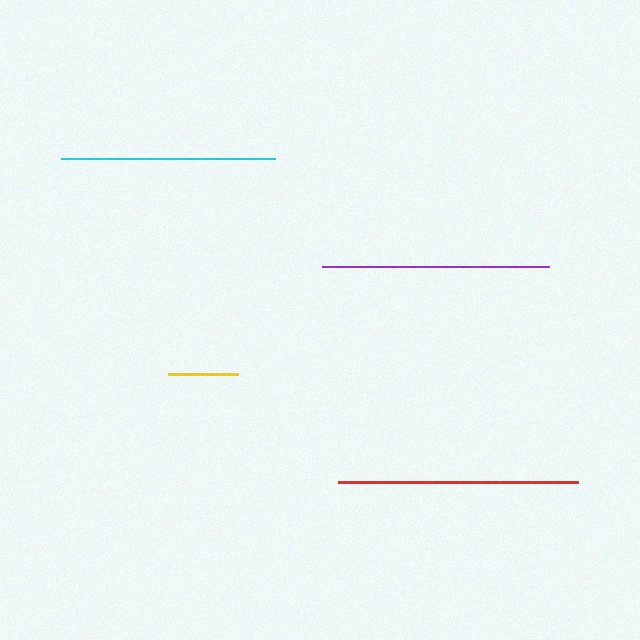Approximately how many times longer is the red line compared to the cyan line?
The red line is approximately 1.1 times the length of the cyan line.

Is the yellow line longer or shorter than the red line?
The red line is longer than the yellow line.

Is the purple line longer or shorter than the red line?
The red line is longer than the purple line.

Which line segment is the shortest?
The yellow line is the shortest at approximately 70 pixels.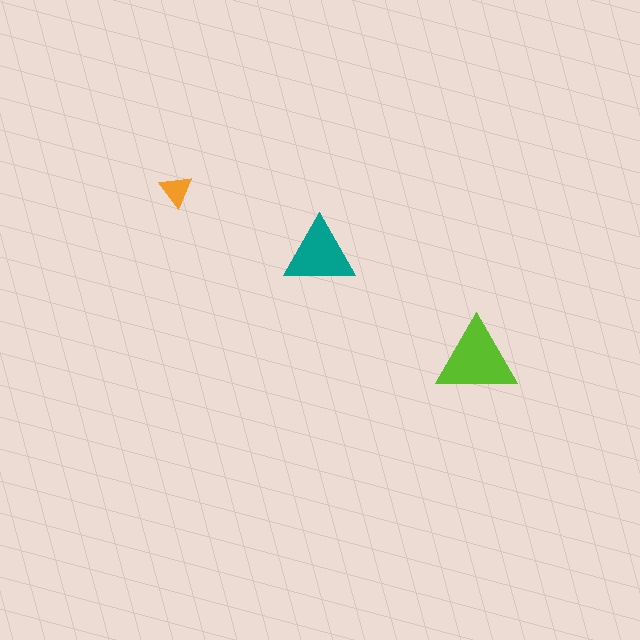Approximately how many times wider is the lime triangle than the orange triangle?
About 2.5 times wider.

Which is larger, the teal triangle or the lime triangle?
The lime one.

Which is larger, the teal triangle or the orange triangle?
The teal one.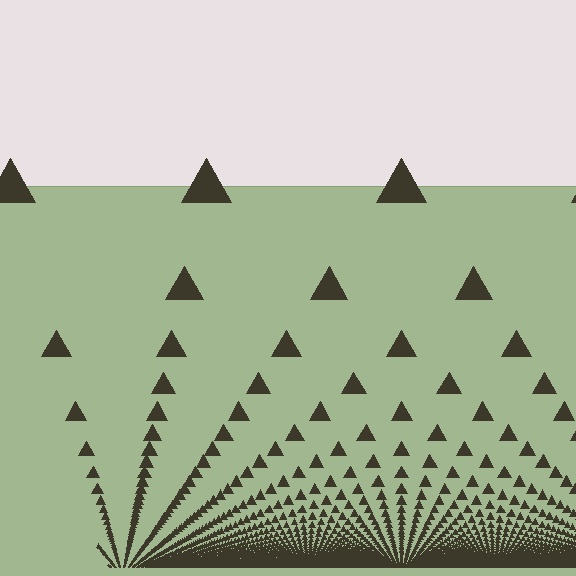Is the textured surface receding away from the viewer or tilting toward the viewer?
The surface appears to tilt toward the viewer. Texture elements get larger and sparser toward the top.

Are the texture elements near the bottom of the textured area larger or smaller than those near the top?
Smaller. The gradient is inverted — elements near the bottom are smaller and denser.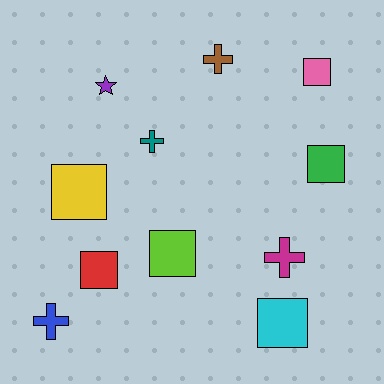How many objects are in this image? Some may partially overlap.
There are 11 objects.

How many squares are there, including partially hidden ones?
There are 6 squares.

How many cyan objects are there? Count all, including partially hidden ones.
There is 1 cyan object.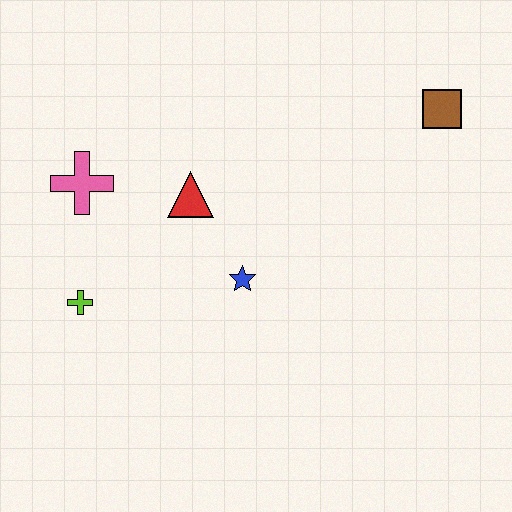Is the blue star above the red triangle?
No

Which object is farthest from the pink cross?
The brown square is farthest from the pink cross.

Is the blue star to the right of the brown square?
No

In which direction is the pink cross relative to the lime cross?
The pink cross is above the lime cross.